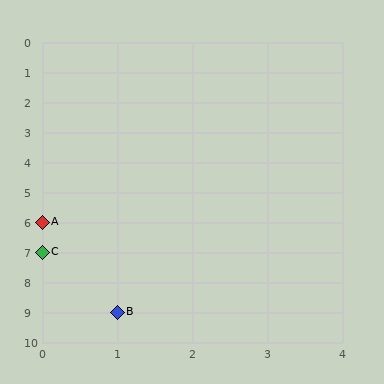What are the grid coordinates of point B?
Point B is at grid coordinates (1, 9).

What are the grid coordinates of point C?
Point C is at grid coordinates (0, 7).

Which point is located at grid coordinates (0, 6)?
Point A is at (0, 6).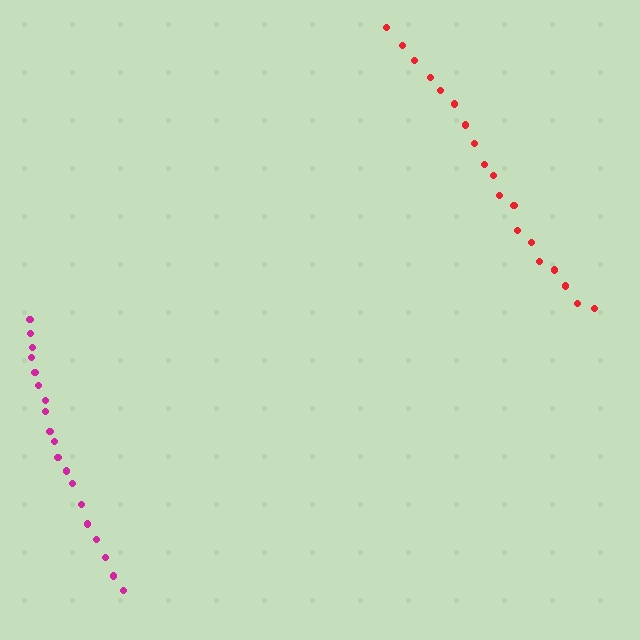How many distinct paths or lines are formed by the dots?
There are 2 distinct paths.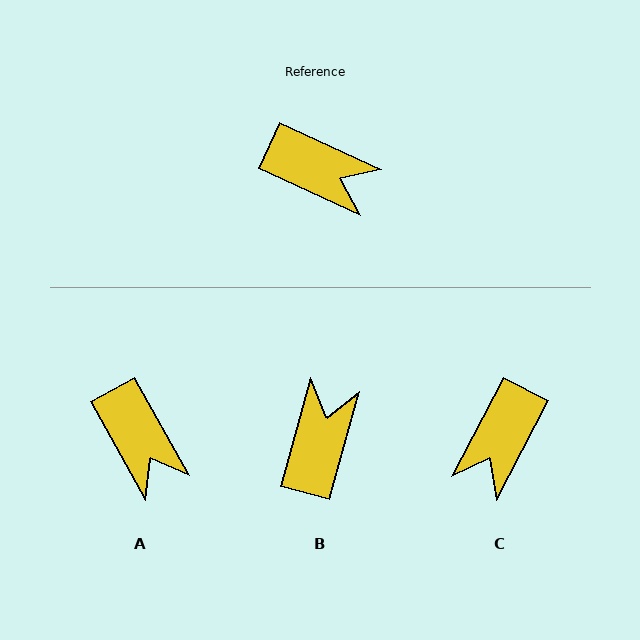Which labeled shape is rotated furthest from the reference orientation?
B, about 99 degrees away.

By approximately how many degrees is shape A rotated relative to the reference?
Approximately 36 degrees clockwise.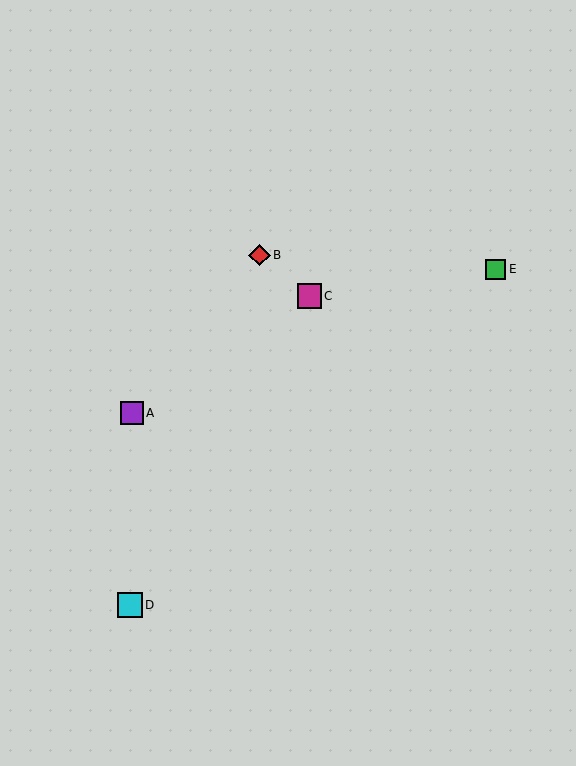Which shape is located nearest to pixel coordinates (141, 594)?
The cyan square (labeled D) at (130, 605) is nearest to that location.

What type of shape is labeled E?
Shape E is a green square.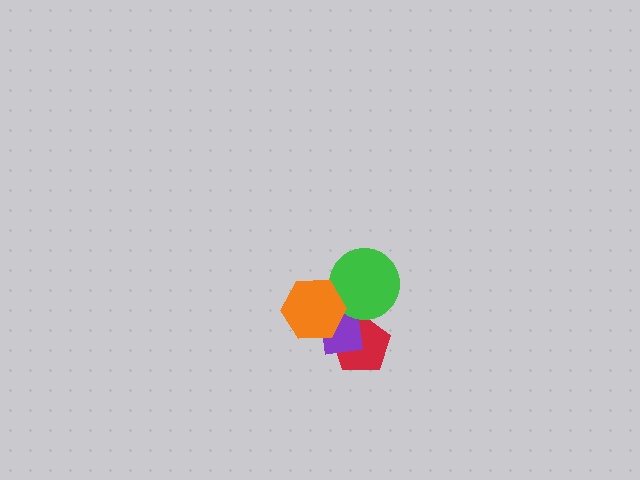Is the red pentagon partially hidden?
Yes, it is partially covered by another shape.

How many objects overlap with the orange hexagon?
2 objects overlap with the orange hexagon.